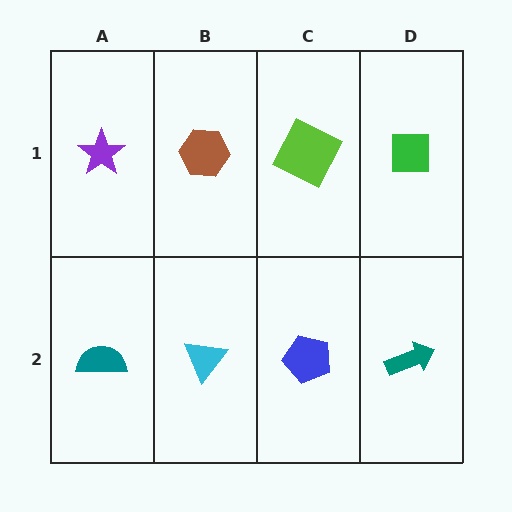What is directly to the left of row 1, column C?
A brown hexagon.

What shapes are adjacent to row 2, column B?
A brown hexagon (row 1, column B), a teal semicircle (row 2, column A), a blue pentagon (row 2, column C).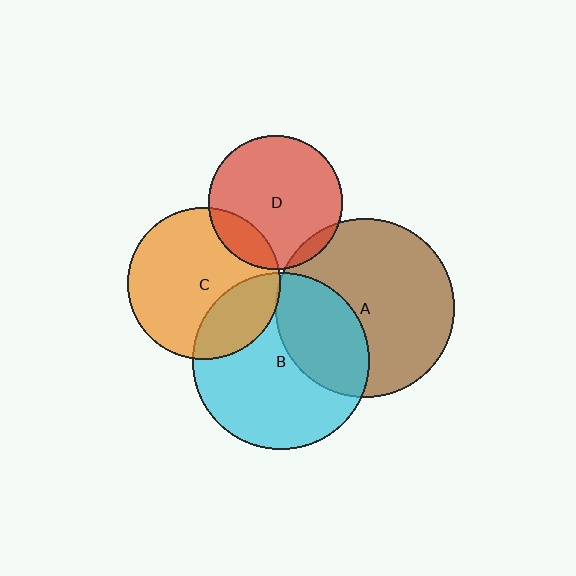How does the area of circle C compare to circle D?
Approximately 1.3 times.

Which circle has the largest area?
Circle A (brown).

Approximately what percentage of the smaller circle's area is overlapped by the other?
Approximately 25%.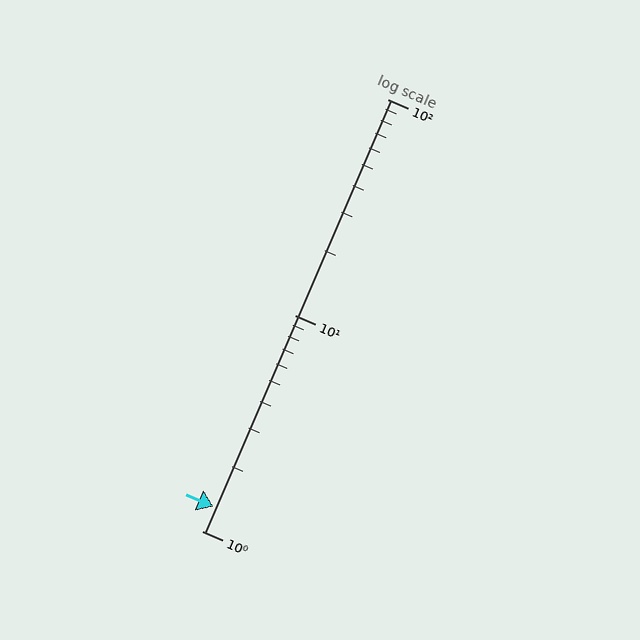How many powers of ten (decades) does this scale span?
The scale spans 2 decades, from 1 to 100.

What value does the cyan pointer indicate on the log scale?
The pointer indicates approximately 1.3.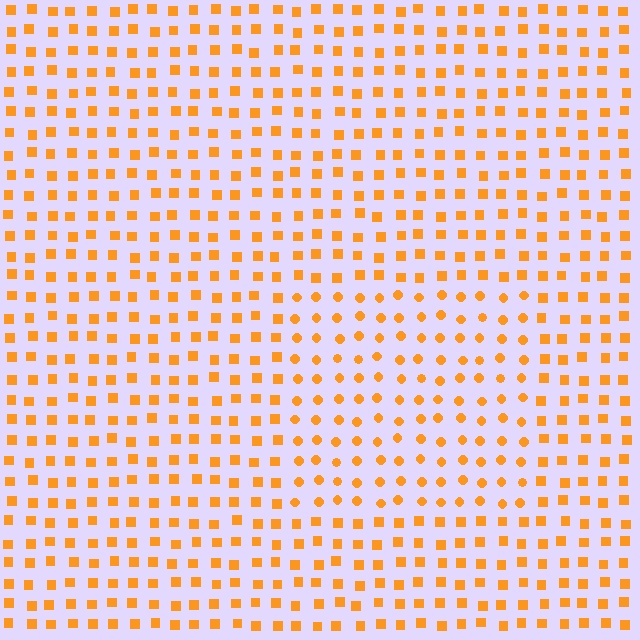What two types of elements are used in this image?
The image uses circles inside the rectangle region and squares outside it.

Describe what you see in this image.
The image is filled with small orange elements arranged in a uniform grid. A rectangle-shaped region contains circles, while the surrounding area contains squares. The boundary is defined purely by the change in element shape.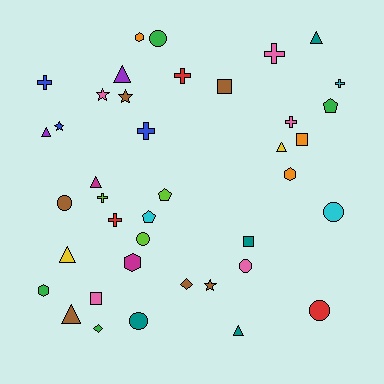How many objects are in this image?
There are 40 objects.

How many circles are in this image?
There are 7 circles.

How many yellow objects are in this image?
There are 2 yellow objects.